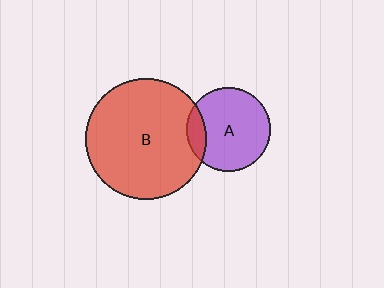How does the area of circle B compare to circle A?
Approximately 2.1 times.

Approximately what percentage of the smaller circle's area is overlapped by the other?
Approximately 15%.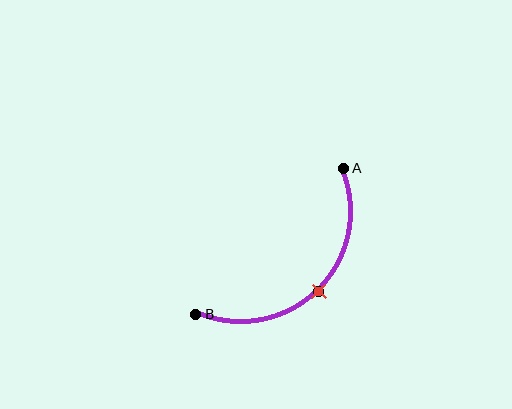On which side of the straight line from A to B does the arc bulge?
The arc bulges below and to the right of the straight line connecting A and B.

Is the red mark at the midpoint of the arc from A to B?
Yes. The red mark lies on the arc at equal arc-length from both A and B — it is the arc midpoint.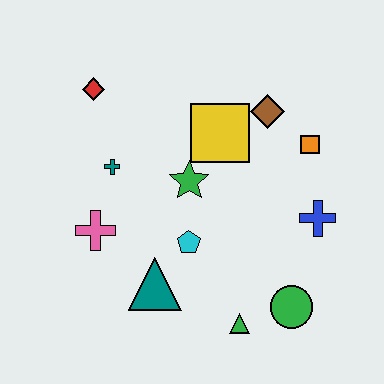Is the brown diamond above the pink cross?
Yes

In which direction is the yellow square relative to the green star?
The yellow square is above the green star.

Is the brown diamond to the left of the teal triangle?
No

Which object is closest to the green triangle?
The green circle is closest to the green triangle.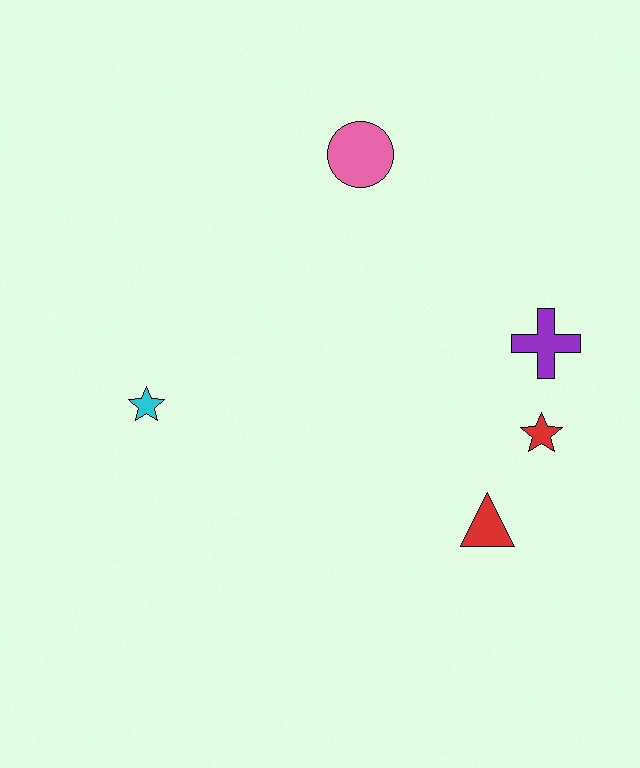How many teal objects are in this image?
There are no teal objects.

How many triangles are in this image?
There is 1 triangle.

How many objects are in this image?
There are 5 objects.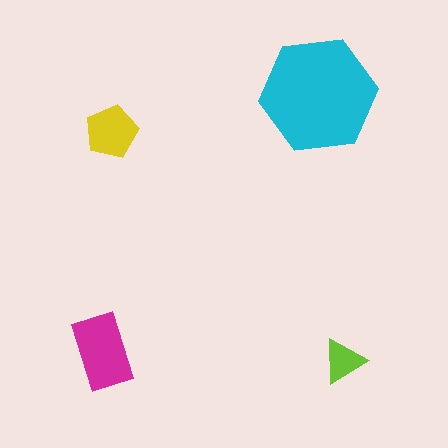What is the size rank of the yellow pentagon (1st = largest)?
3rd.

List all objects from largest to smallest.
The cyan hexagon, the magenta rectangle, the yellow pentagon, the lime triangle.